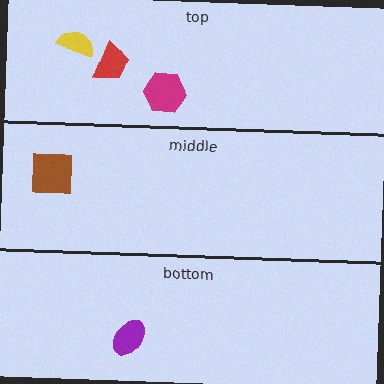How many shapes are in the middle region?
1.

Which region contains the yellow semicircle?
The top region.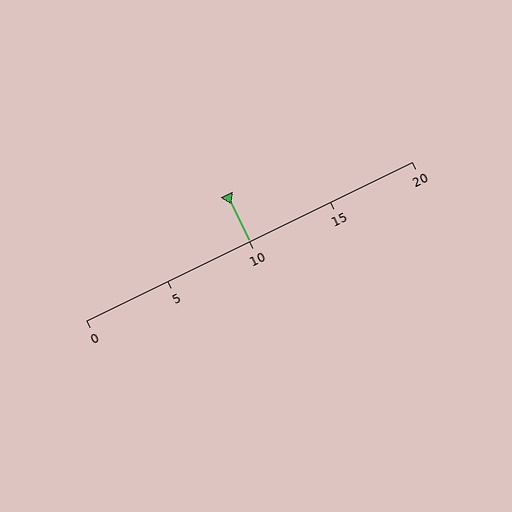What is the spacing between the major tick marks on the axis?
The major ticks are spaced 5 apart.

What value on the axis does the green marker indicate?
The marker indicates approximately 10.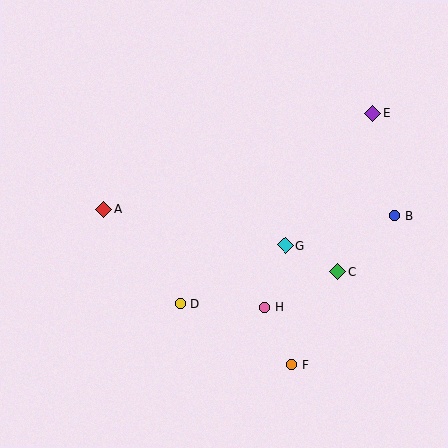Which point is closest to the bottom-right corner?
Point F is closest to the bottom-right corner.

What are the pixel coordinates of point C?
Point C is at (337, 272).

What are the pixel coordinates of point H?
Point H is at (265, 308).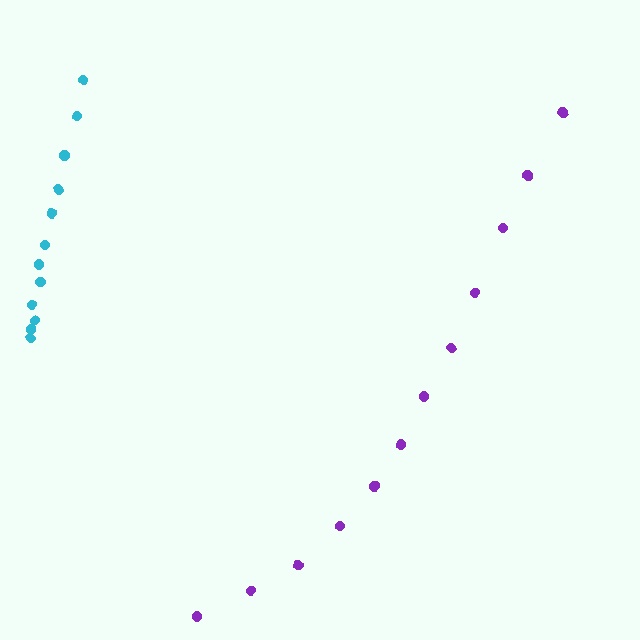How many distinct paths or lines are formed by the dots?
There are 2 distinct paths.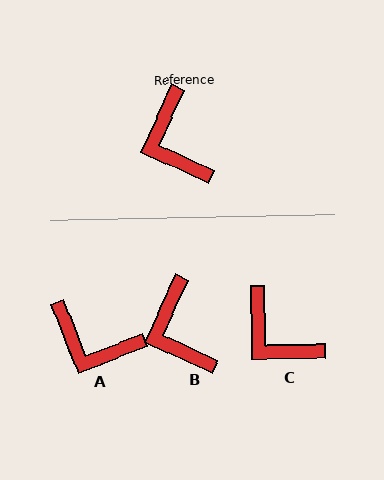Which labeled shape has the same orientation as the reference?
B.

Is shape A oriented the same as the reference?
No, it is off by about 45 degrees.